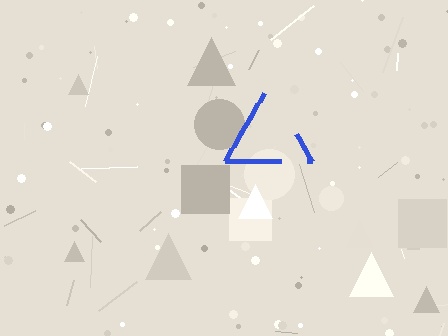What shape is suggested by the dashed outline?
The dashed outline suggests a triangle.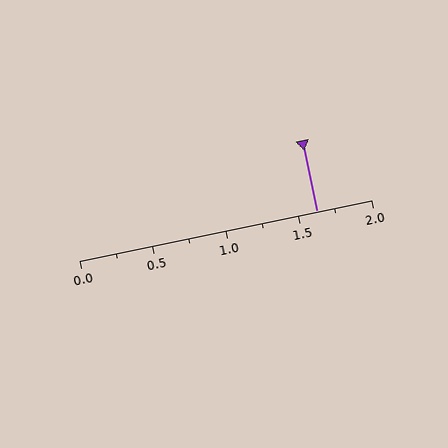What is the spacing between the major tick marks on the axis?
The major ticks are spaced 0.5 apart.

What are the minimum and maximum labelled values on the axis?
The axis runs from 0.0 to 2.0.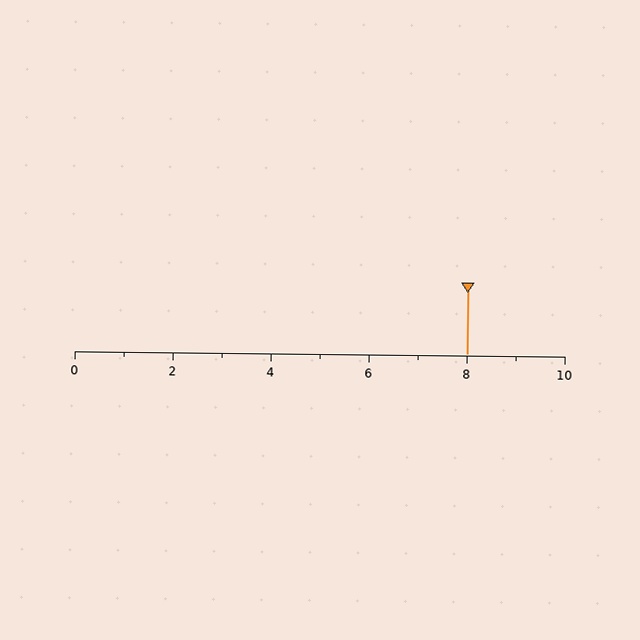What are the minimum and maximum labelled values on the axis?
The axis runs from 0 to 10.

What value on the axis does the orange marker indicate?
The marker indicates approximately 8.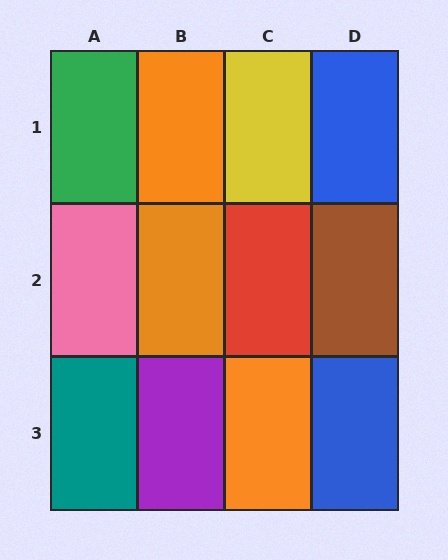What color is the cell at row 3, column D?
Blue.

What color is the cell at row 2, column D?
Brown.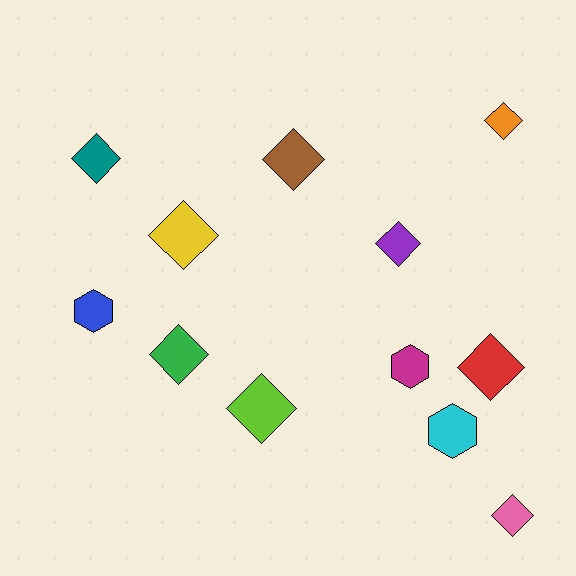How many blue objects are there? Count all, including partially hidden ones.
There is 1 blue object.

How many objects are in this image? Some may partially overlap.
There are 12 objects.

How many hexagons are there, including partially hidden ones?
There are 3 hexagons.